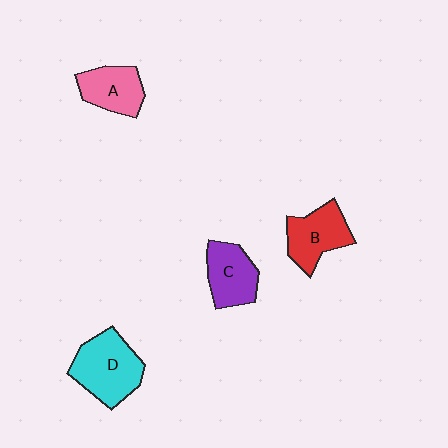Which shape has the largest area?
Shape D (cyan).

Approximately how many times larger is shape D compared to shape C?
Approximately 1.4 times.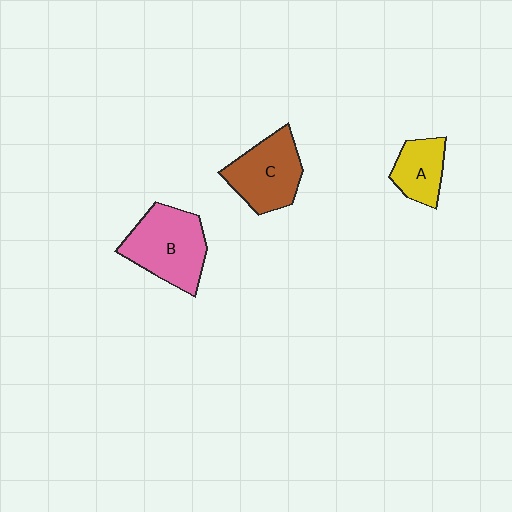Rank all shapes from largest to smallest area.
From largest to smallest: B (pink), C (brown), A (yellow).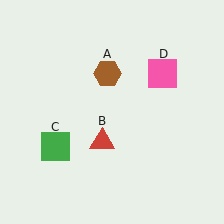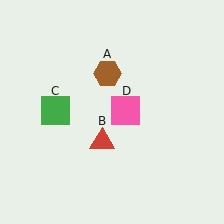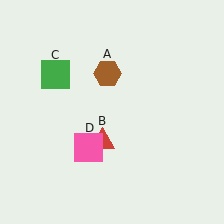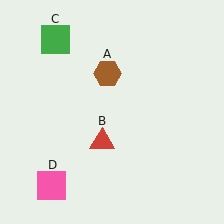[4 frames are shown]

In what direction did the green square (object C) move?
The green square (object C) moved up.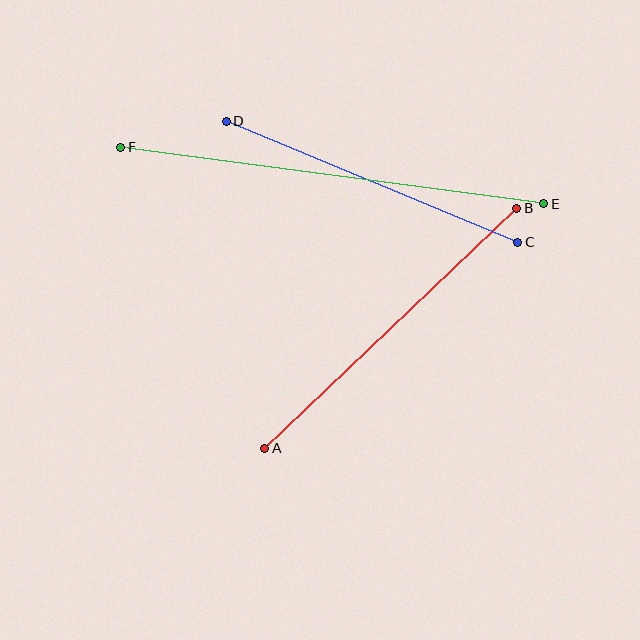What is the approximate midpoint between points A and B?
The midpoint is at approximately (391, 328) pixels.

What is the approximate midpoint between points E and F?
The midpoint is at approximately (332, 175) pixels.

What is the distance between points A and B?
The distance is approximately 348 pixels.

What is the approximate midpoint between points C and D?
The midpoint is at approximately (372, 182) pixels.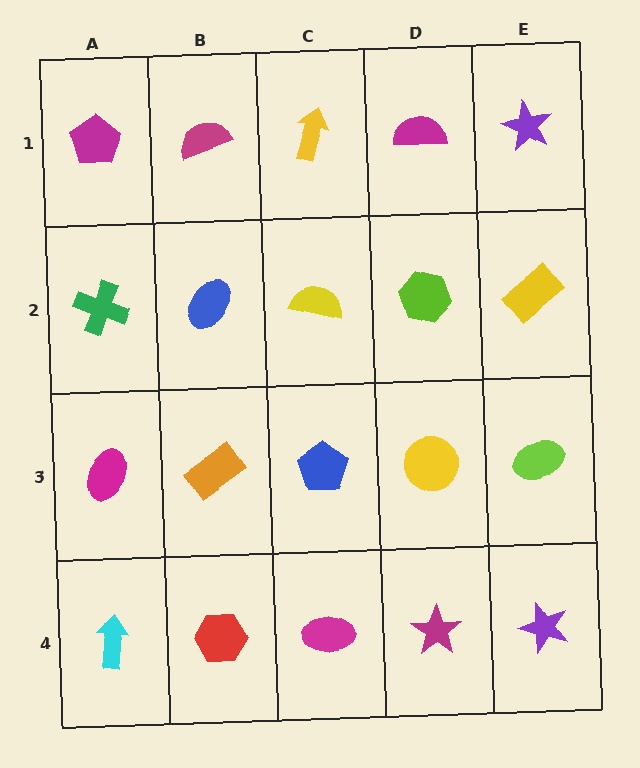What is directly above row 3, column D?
A lime hexagon.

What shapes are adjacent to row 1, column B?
A blue ellipse (row 2, column B), a magenta pentagon (row 1, column A), a yellow arrow (row 1, column C).